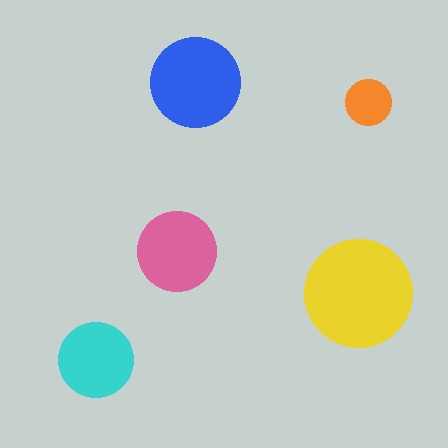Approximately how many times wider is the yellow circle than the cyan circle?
About 1.5 times wider.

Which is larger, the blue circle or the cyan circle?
The blue one.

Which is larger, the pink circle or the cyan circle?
The pink one.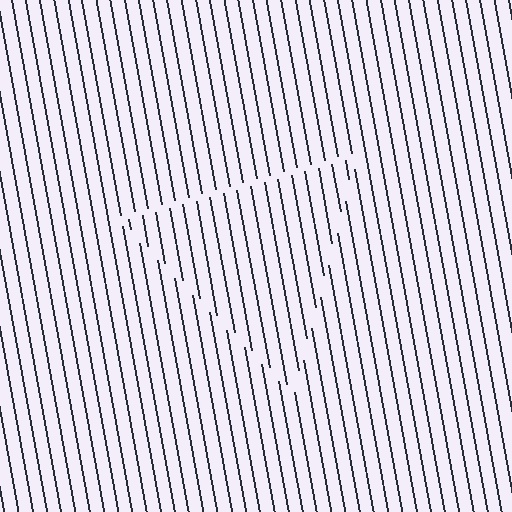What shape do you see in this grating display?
An illusory triangle. The interior of the shape contains the same grating, shifted by half a period — the contour is defined by the phase discontinuity where line-ends from the inner and outer gratings abut.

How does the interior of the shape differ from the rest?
The interior of the shape contains the same grating, shifted by half a period — the contour is defined by the phase discontinuity where line-ends from the inner and outer gratings abut.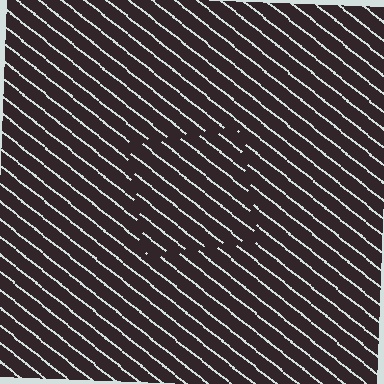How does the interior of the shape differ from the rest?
The interior of the shape contains the same grating, shifted by half a period — the contour is defined by the phase discontinuity where line-ends from the inner and outer gratings abut.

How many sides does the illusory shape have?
4 sides — the line-ends trace a square.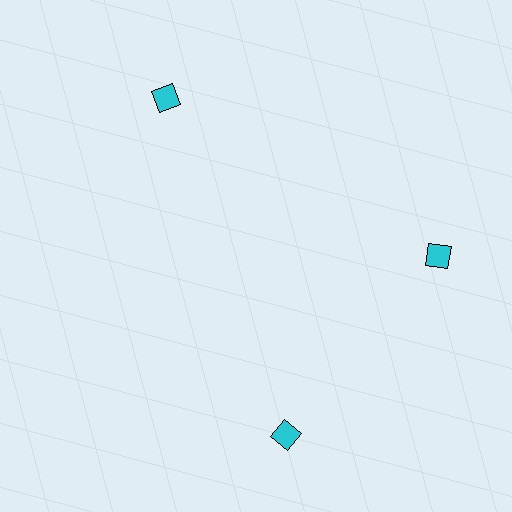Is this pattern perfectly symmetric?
No. The 3 cyan diamonds are arranged in a ring, but one element near the 7 o'clock position is rotated out of alignment along the ring, breaking the 3-fold rotational symmetry.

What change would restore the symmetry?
The symmetry would be restored by rotating it back into even spacing with its neighbors so that all 3 diamonds sit at equal angles and equal distance from the center.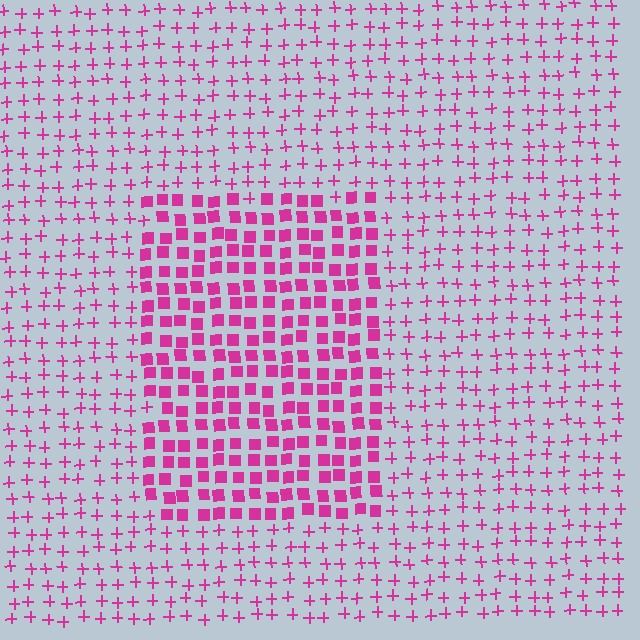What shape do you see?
I see a rectangle.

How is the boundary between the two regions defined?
The boundary is defined by a change in element shape: squares inside vs. plus signs outside. All elements share the same color and spacing.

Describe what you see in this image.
The image is filled with small magenta elements arranged in a uniform grid. A rectangle-shaped region contains squares, while the surrounding area contains plus signs. The boundary is defined purely by the change in element shape.